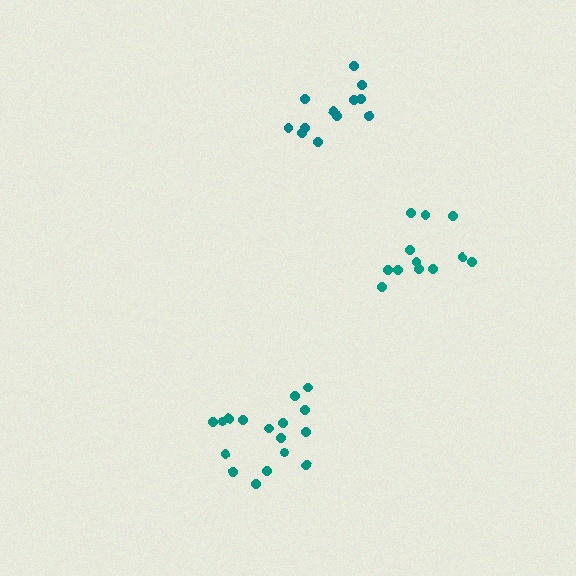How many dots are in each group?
Group 1: 17 dots, Group 2: 12 dots, Group 3: 12 dots (41 total).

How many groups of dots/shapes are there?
There are 3 groups.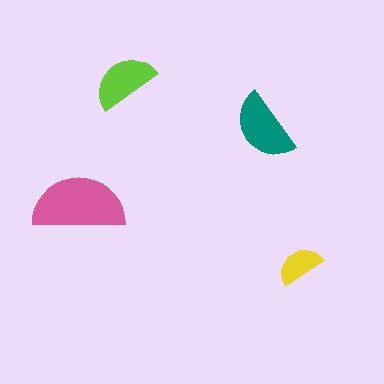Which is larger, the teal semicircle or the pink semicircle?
The pink one.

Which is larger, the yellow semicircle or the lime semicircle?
The lime one.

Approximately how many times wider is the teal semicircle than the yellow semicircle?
About 1.5 times wider.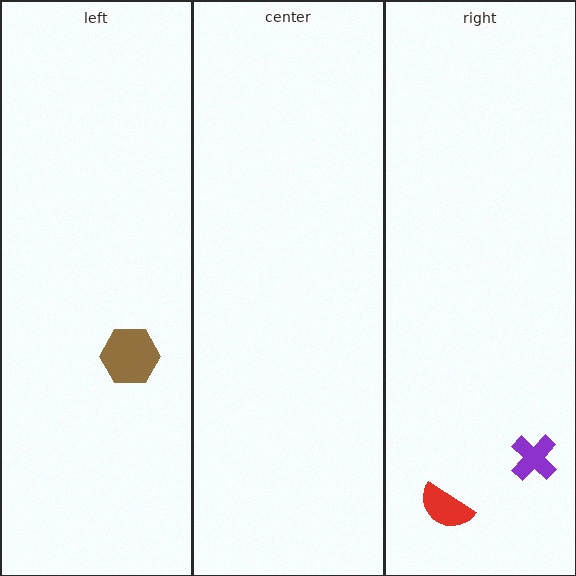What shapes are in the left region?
The brown hexagon.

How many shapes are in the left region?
1.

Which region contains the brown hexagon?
The left region.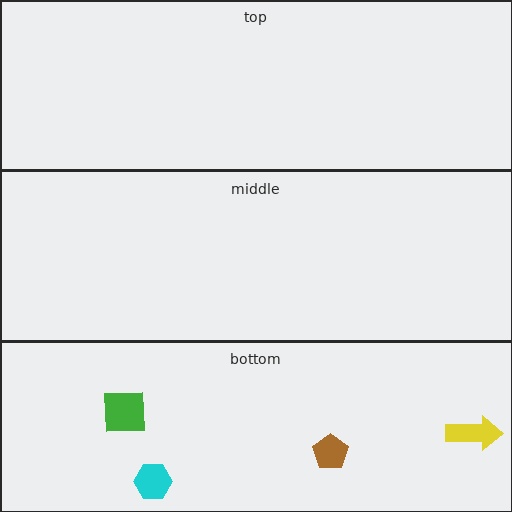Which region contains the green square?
The bottom region.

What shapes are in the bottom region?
The brown pentagon, the green square, the yellow arrow, the cyan hexagon.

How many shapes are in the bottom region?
4.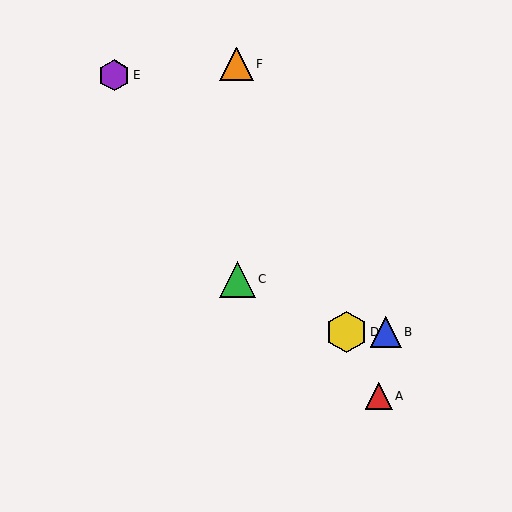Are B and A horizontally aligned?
No, B is at y≈332 and A is at y≈396.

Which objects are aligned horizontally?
Objects B, D are aligned horizontally.